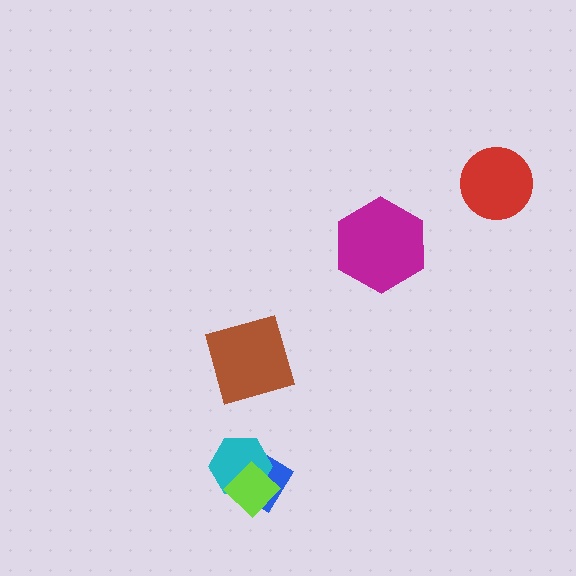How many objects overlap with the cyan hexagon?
2 objects overlap with the cyan hexagon.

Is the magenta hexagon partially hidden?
No, no other shape covers it.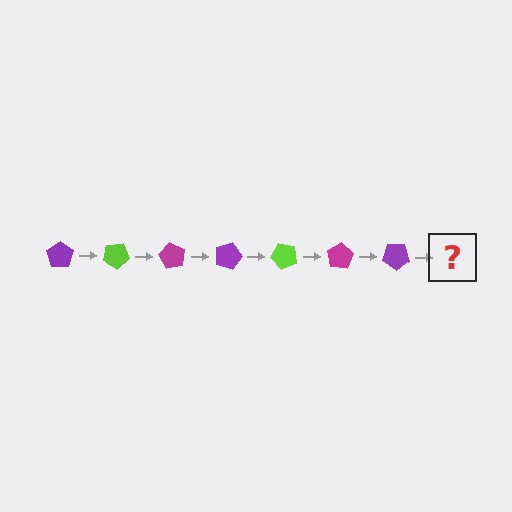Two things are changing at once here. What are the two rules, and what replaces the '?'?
The two rules are that it rotates 30 degrees each step and the color cycles through purple, lime, and magenta. The '?' should be a lime pentagon, rotated 210 degrees from the start.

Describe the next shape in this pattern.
It should be a lime pentagon, rotated 210 degrees from the start.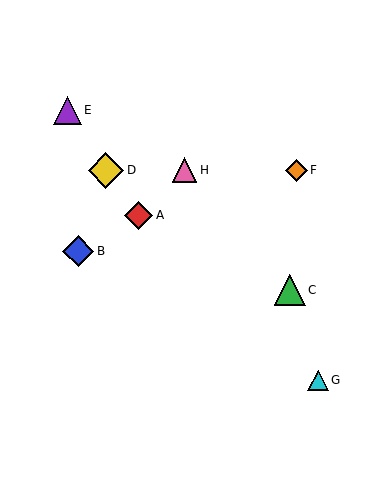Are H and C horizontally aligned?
No, H is at y≈170 and C is at y≈290.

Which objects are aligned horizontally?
Objects D, F, H are aligned horizontally.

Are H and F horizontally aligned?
Yes, both are at y≈170.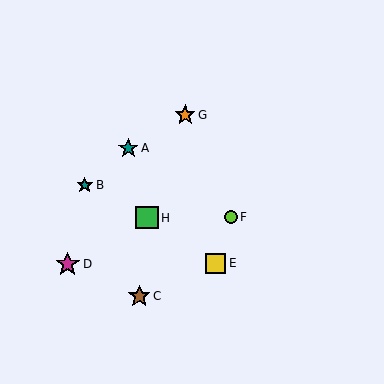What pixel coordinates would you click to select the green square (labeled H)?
Click at (147, 218) to select the green square H.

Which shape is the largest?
The magenta star (labeled D) is the largest.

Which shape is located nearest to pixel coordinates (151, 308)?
The brown star (labeled C) at (139, 296) is nearest to that location.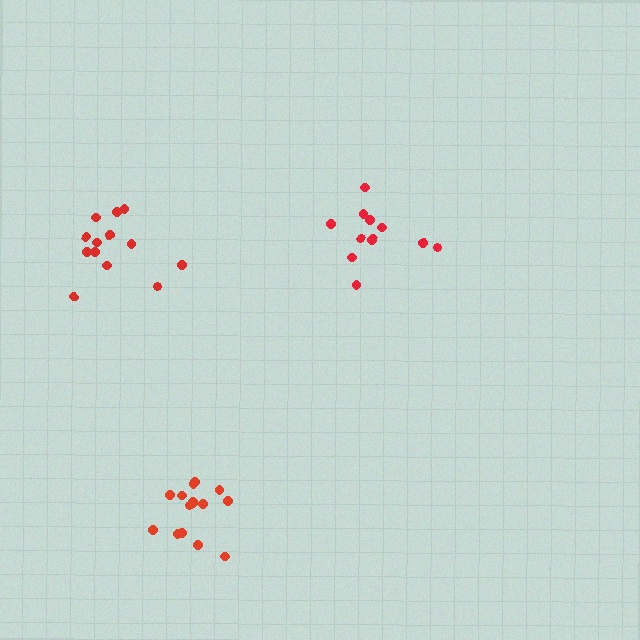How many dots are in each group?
Group 1: 12 dots, Group 2: 15 dots, Group 3: 13 dots (40 total).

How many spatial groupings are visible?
There are 3 spatial groupings.